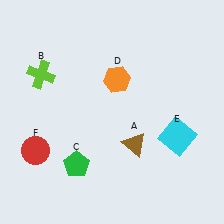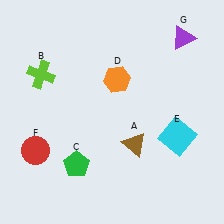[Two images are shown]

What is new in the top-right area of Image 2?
A purple triangle (G) was added in the top-right area of Image 2.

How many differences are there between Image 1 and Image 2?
There is 1 difference between the two images.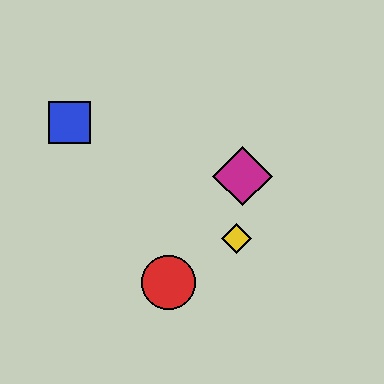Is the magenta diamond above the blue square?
No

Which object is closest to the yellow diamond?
The magenta diamond is closest to the yellow diamond.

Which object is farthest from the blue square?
The yellow diamond is farthest from the blue square.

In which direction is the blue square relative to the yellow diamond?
The blue square is to the left of the yellow diamond.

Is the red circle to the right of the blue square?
Yes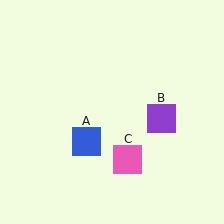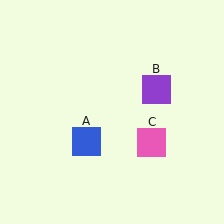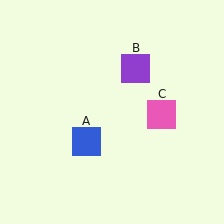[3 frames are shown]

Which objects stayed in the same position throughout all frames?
Blue square (object A) remained stationary.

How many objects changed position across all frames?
2 objects changed position: purple square (object B), pink square (object C).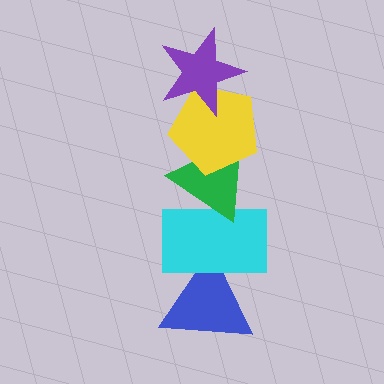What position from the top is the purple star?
The purple star is 1st from the top.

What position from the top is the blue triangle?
The blue triangle is 5th from the top.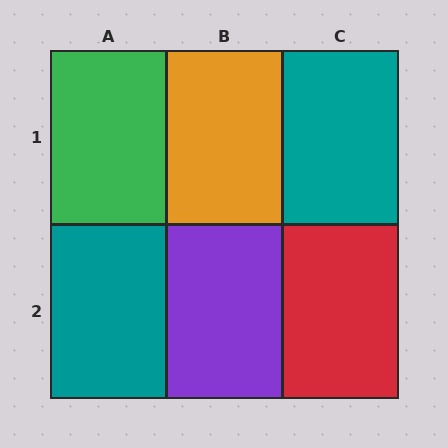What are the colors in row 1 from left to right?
Green, orange, teal.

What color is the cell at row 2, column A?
Teal.